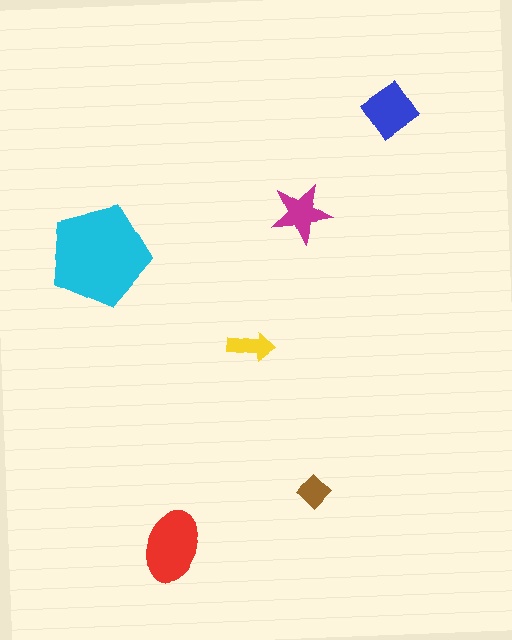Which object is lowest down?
The red ellipse is bottommost.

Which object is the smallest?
The brown diamond.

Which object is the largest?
The cyan pentagon.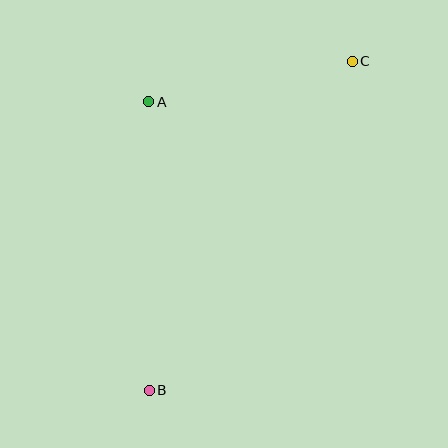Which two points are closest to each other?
Points A and C are closest to each other.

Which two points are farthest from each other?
Points B and C are farthest from each other.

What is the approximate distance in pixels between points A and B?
The distance between A and B is approximately 289 pixels.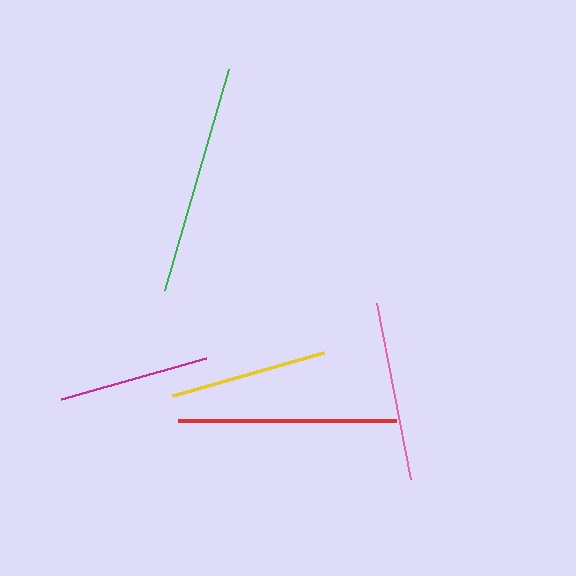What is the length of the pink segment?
The pink segment is approximately 180 pixels long.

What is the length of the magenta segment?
The magenta segment is approximately 150 pixels long.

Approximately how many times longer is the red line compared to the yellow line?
The red line is approximately 1.4 times the length of the yellow line.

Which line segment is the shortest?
The magenta line is the shortest at approximately 150 pixels.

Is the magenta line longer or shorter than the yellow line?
The yellow line is longer than the magenta line.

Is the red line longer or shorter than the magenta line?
The red line is longer than the magenta line.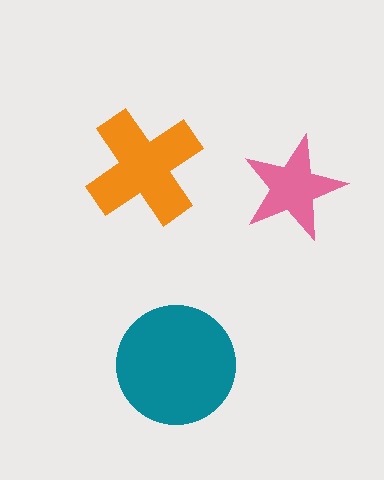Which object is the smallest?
The pink star.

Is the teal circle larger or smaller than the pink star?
Larger.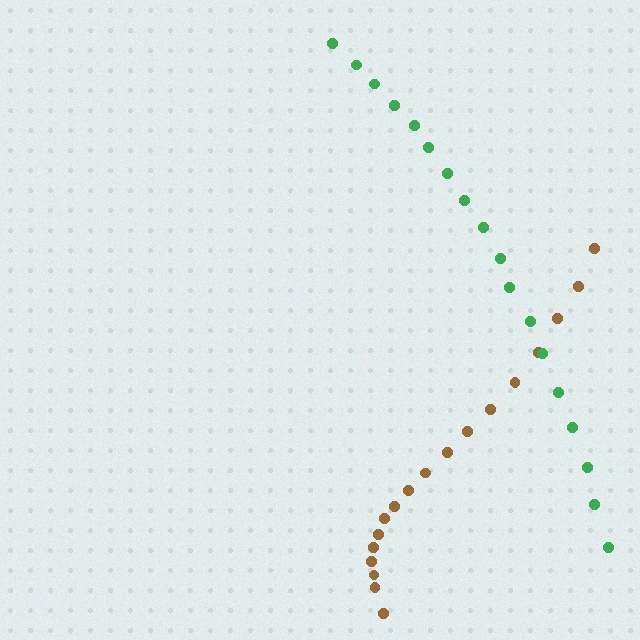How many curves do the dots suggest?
There are 2 distinct paths.